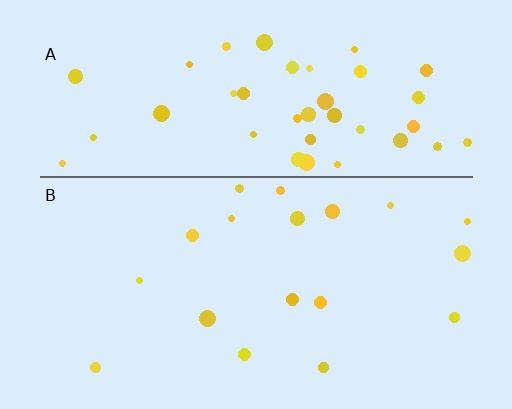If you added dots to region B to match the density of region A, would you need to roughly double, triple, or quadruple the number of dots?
Approximately double.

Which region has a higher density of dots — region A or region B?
A (the top).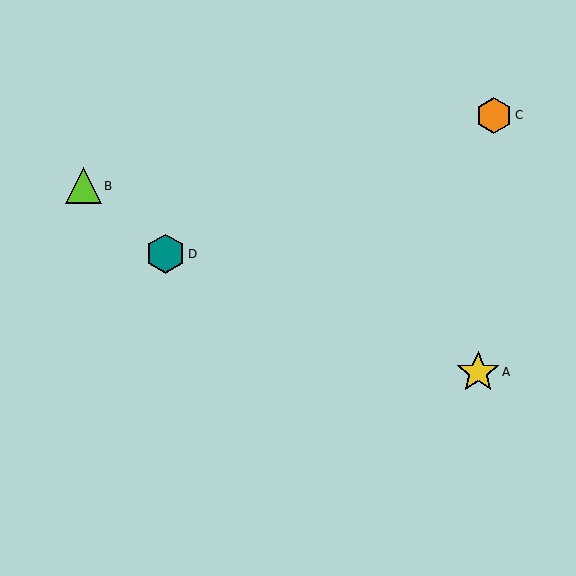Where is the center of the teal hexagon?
The center of the teal hexagon is at (165, 254).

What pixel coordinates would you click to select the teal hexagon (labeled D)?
Click at (165, 254) to select the teal hexagon D.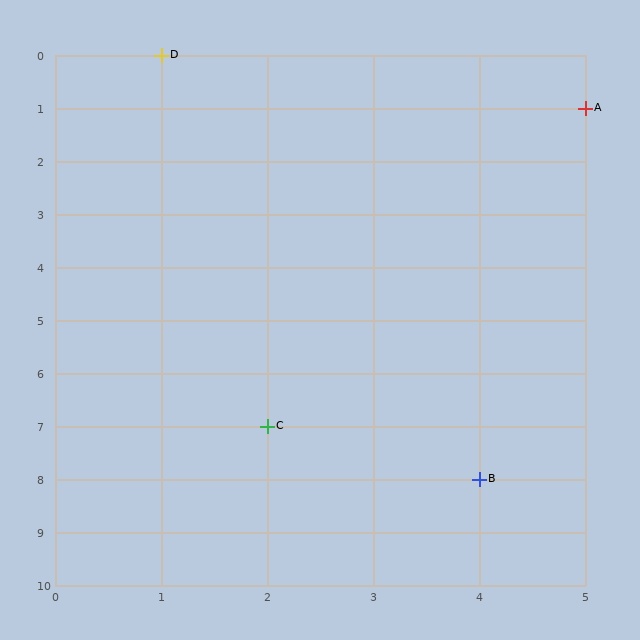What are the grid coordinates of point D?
Point D is at grid coordinates (1, 0).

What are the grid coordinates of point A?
Point A is at grid coordinates (5, 1).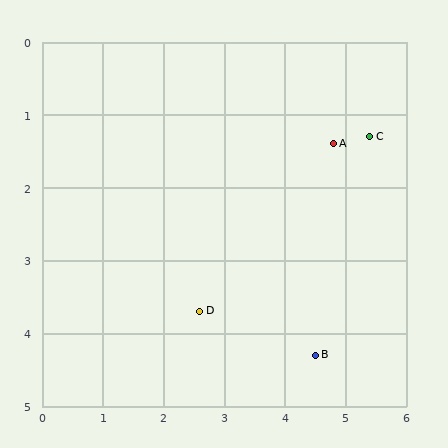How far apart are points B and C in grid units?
Points B and C are about 3.1 grid units apart.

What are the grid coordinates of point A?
Point A is at approximately (4.8, 1.4).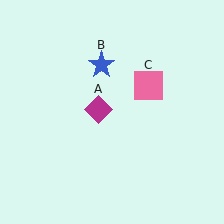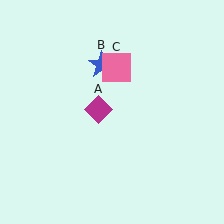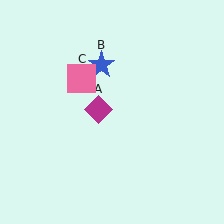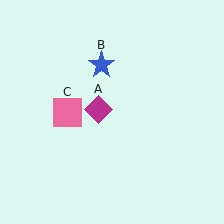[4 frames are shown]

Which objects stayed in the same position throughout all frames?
Magenta diamond (object A) and blue star (object B) remained stationary.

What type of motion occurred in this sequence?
The pink square (object C) rotated counterclockwise around the center of the scene.